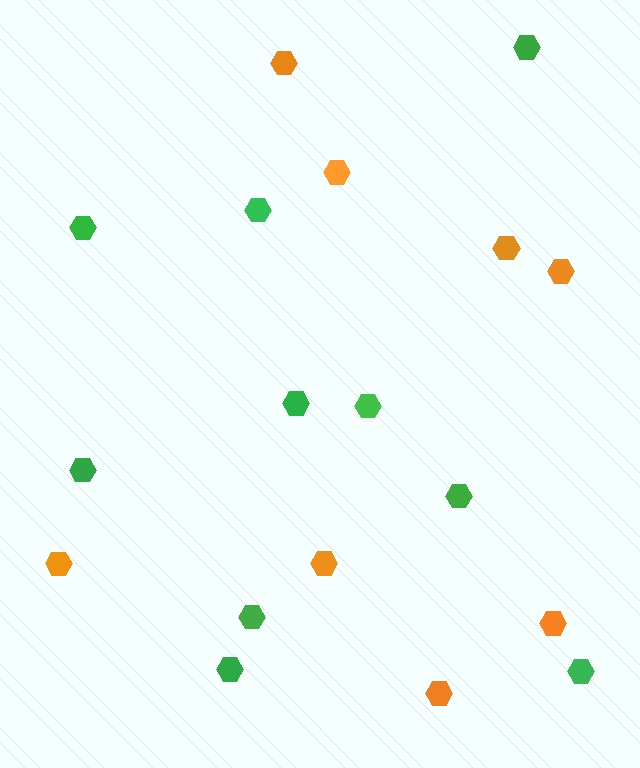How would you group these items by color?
There are 2 groups: one group of orange hexagons (8) and one group of green hexagons (10).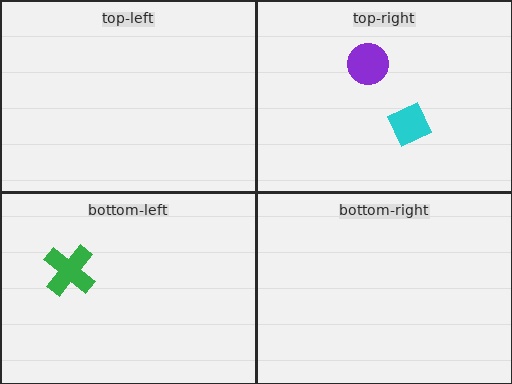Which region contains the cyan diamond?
The top-right region.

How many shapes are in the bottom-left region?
1.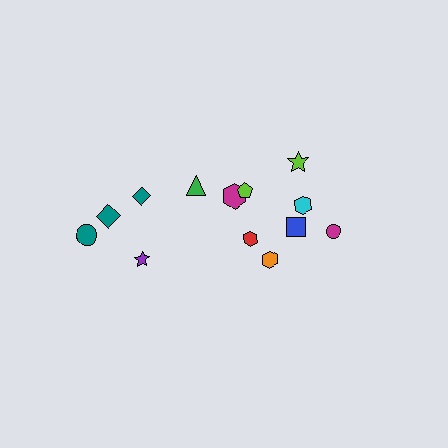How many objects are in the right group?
There are 8 objects.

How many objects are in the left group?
There are 5 objects.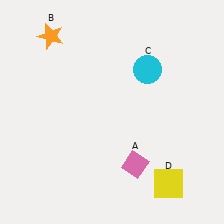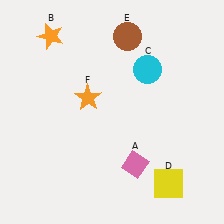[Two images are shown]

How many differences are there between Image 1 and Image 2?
There are 2 differences between the two images.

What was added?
A brown circle (E), an orange star (F) were added in Image 2.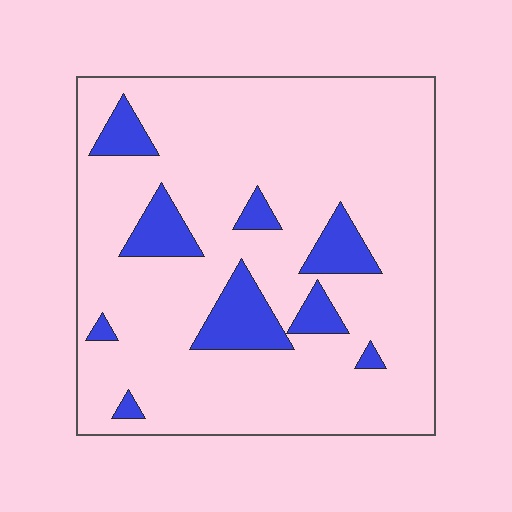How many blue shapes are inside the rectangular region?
9.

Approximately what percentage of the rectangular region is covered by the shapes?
Approximately 15%.